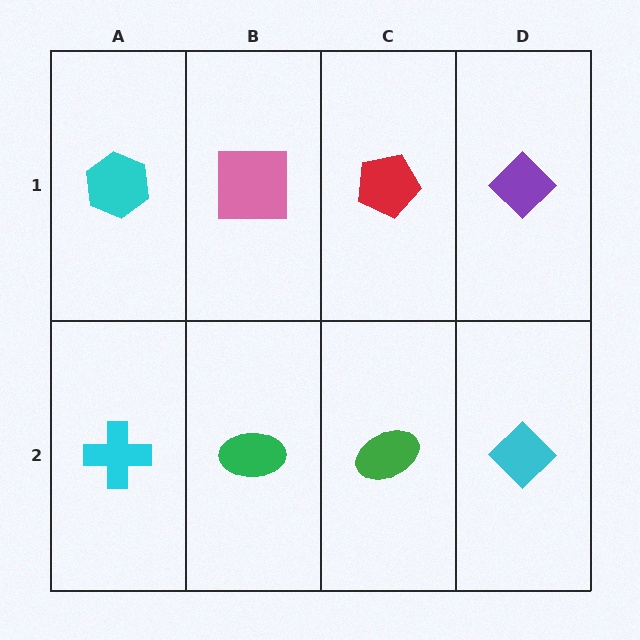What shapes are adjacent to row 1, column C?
A green ellipse (row 2, column C), a pink square (row 1, column B), a purple diamond (row 1, column D).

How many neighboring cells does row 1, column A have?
2.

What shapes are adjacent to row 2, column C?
A red pentagon (row 1, column C), a green ellipse (row 2, column B), a cyan diamond (row 2, column D).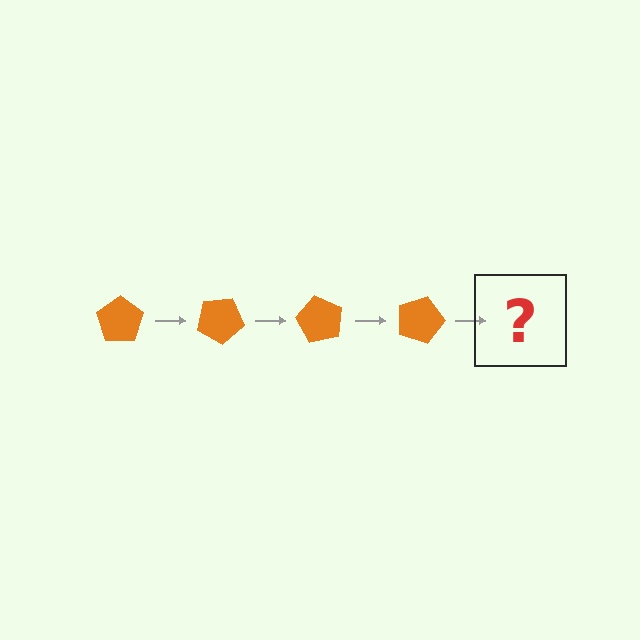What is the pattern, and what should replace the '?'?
The pattern is that the pentagon rotates 30 degrees each step. The '?' should be an orange pentagon rotated 120 degrees.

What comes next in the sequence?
The next element should be an orange pentagon rotated 120 degrees.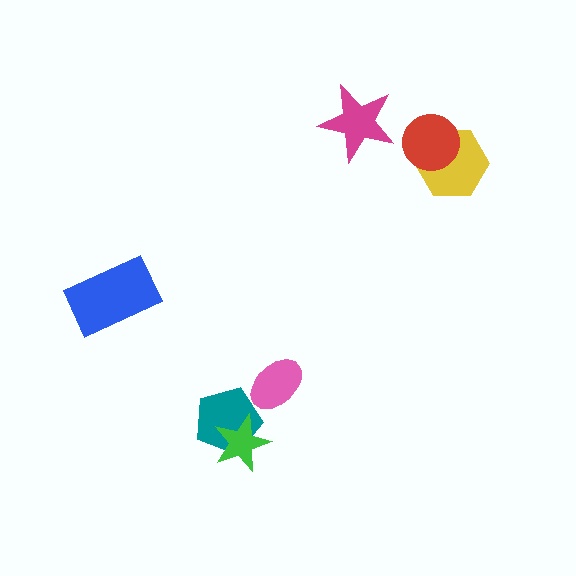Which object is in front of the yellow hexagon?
The red circle is in front of the yellow hexagon.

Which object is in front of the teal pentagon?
The green star is in front of the teal pentagon.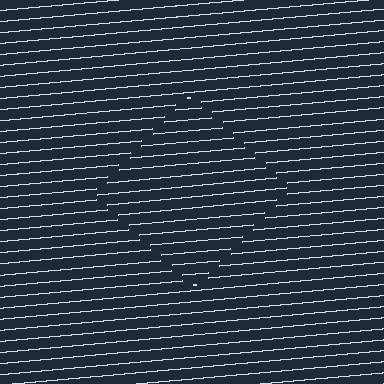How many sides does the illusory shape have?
4 sides — the line-ends trace a square.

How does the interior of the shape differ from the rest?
The interior of the shape contains the same grating, shifted by half a period — the contour is defined by the phase discontinuity where line-ends from the inner and outer gratings abut.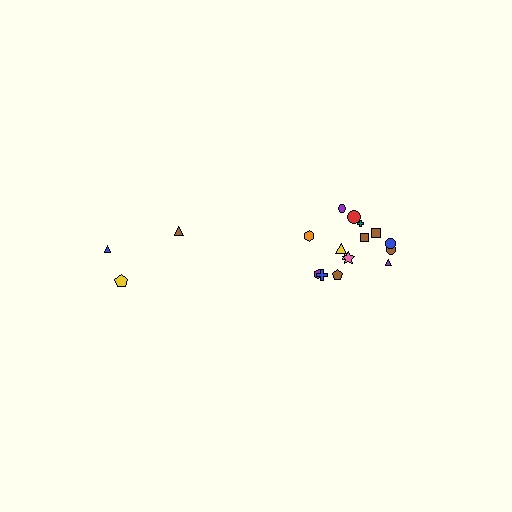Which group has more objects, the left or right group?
The right group.